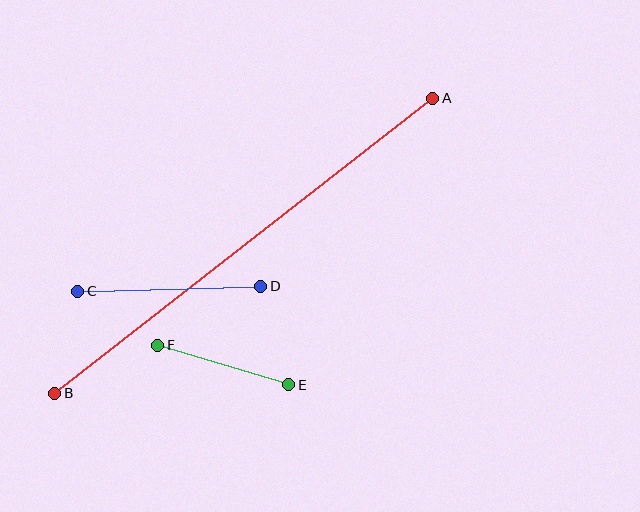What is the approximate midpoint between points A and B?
The midpoint is at approximately (244, 246) pixels.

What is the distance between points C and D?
The distance is approximately 183 pixels.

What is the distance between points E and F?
The distance is approximately 137 pixels.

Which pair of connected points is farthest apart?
Points A and B are farthest apart.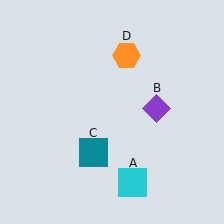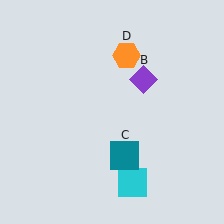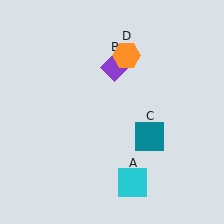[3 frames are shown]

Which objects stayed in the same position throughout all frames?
Cyan square (object A) and orange hexagon (object D) remained stationary.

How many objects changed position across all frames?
2 objects changed position: purple diamond (object B), teal square (object C).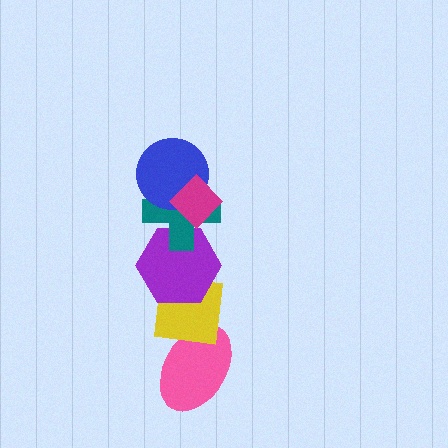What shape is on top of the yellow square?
The purple hexagon is on top of the yellow square.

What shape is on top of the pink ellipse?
The yellow square is on top of the pink ellipse.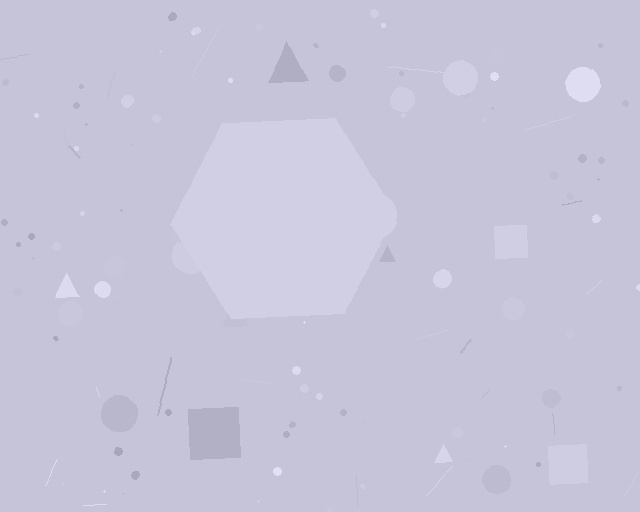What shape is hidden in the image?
A hexagon is hidden in the image.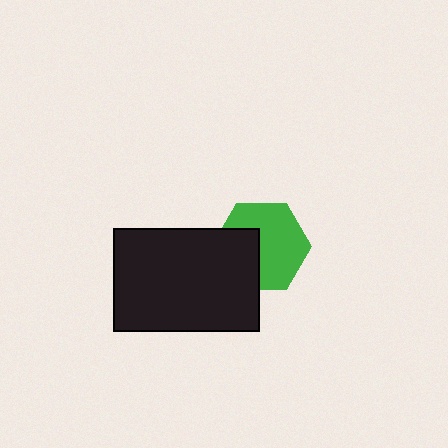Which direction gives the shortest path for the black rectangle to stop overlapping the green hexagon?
Moving toward the lower-left gives the shortest separation.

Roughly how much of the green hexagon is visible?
About half of it is visible (roughly 64%).